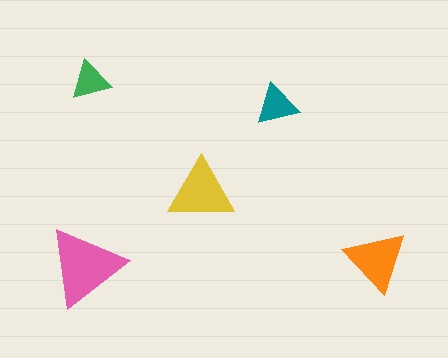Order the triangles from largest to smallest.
the pink one, the yellow one, the orange one, the teal one, the green one.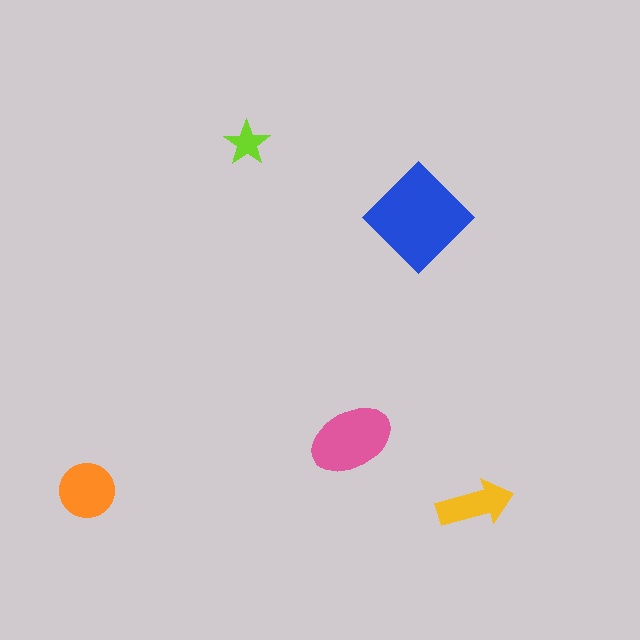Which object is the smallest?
The lime star.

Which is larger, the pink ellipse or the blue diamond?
The blue diamond.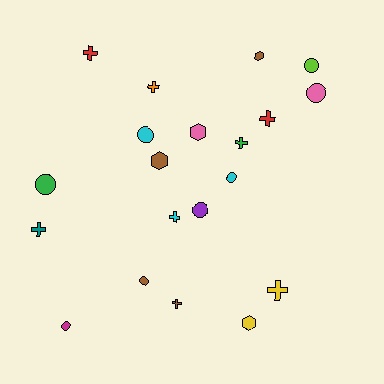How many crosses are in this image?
There are 8 crosses.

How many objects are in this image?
There are 20 objects.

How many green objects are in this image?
There are 2 green objects.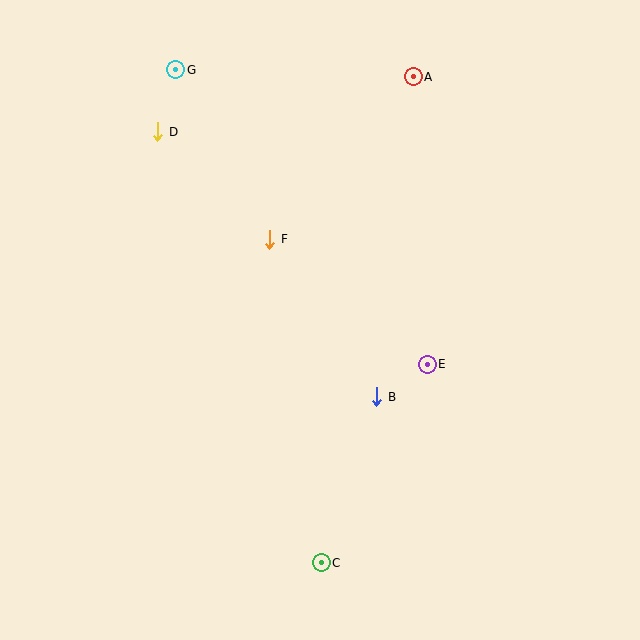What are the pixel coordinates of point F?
Point F is at (270, 239).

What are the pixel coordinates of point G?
Point G is at (176, 70).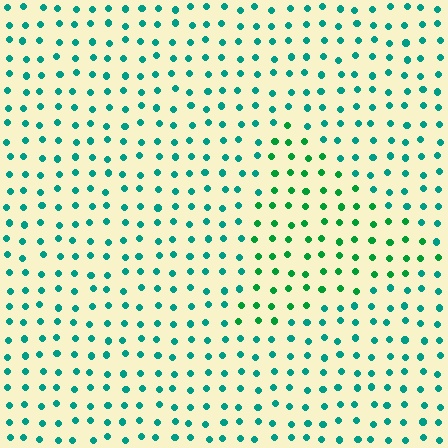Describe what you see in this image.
The image is filled with small teal elements in a uniform arrangement. A triangle-shaped region is visible where the elements are tinted to a slightly different hue, forming a subtle color boundary.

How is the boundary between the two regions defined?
The boundary is defined purely by a slight shift in hue (about 32 degrees). Spacing, size, and orientation are identical on both sides.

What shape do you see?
I see a triangle.